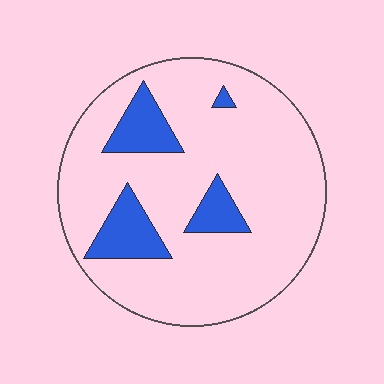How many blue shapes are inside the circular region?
4.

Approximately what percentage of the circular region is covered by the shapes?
Approximately 15%.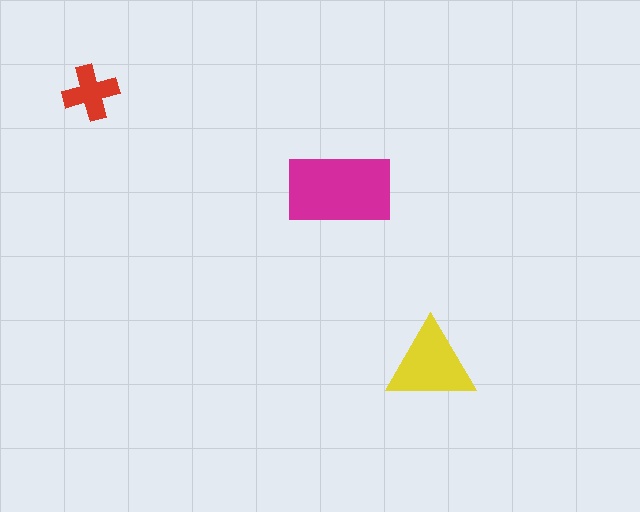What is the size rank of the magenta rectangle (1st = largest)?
1st.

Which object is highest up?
The red cross is topmost.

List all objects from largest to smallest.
The magenta rectangle, the yellow triangle, the red cross.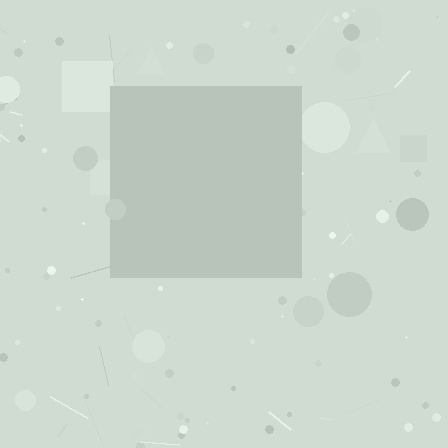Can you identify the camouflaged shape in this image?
The camouflaged shape is a square.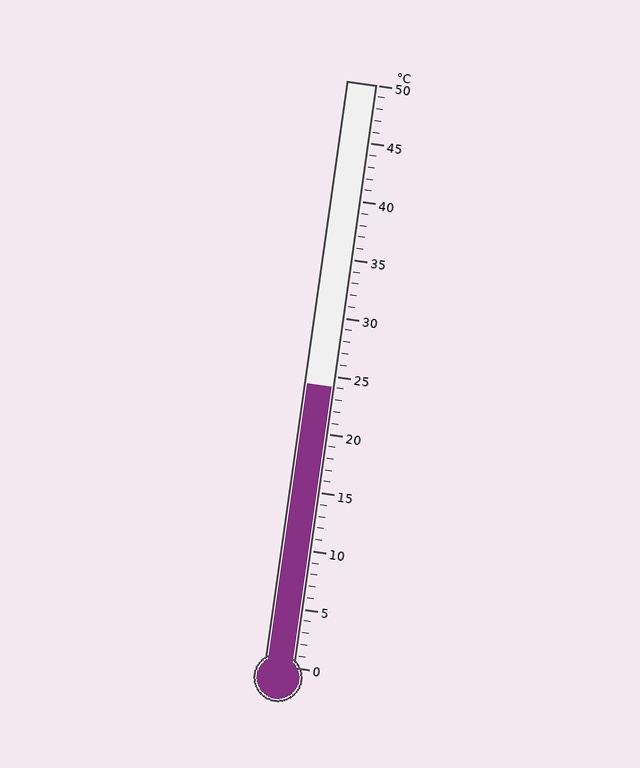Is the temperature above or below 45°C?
The temperature is below 45°C.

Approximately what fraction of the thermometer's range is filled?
The thermometer is filled to approximately 50% of its range.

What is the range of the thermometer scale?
The thermometer scale ranges from 0°C to 50°C.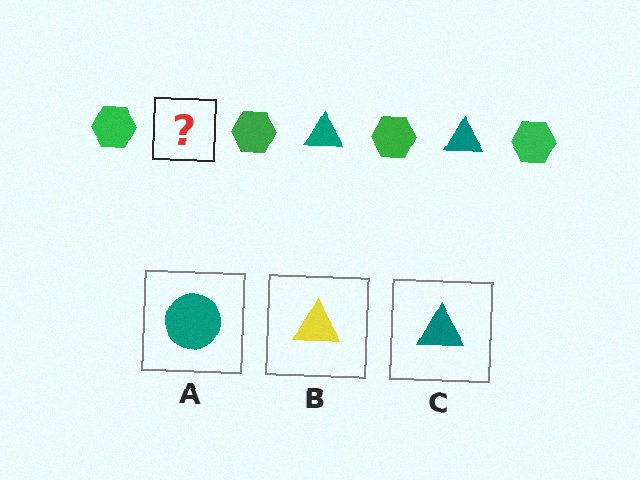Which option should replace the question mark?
Option C.